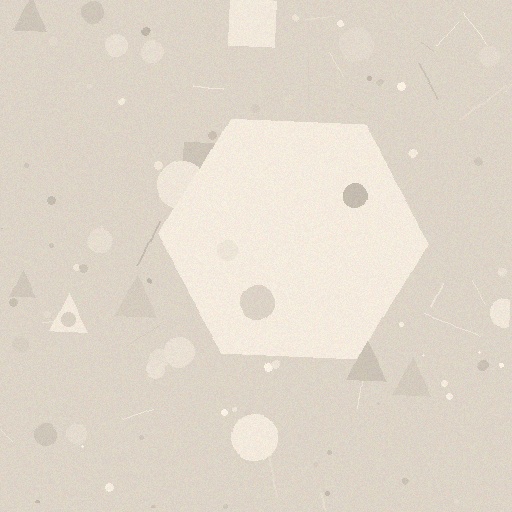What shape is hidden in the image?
A hexagon is hidden in the image.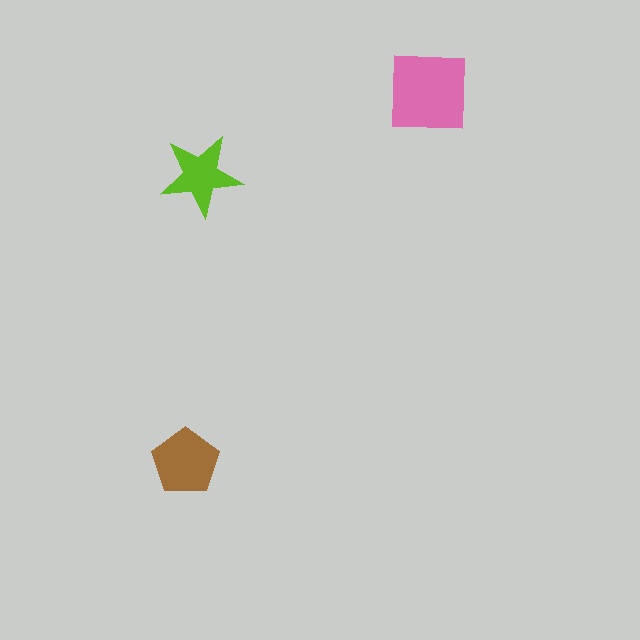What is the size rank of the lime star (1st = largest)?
3rd.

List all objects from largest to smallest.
The pink square, the brown pentagon, the lime star.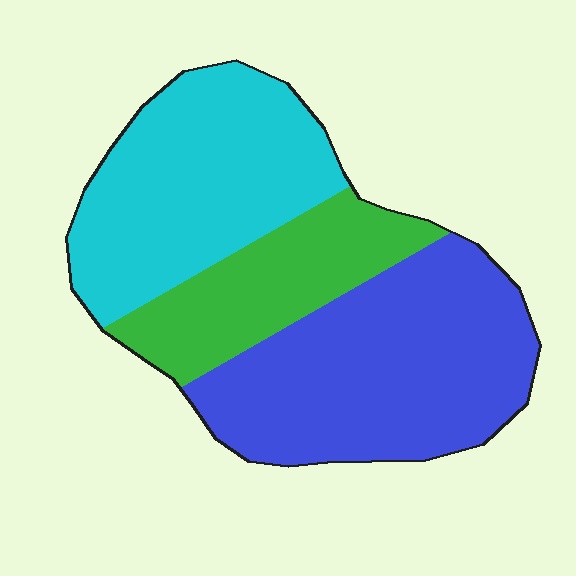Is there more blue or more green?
Blue.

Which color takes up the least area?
Green, at roughly 20%.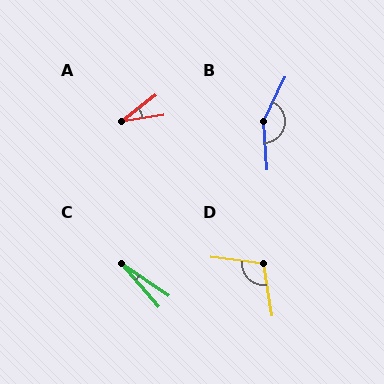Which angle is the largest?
B, at approximately 150 degrees.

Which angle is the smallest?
C, at approximately 16 degrees.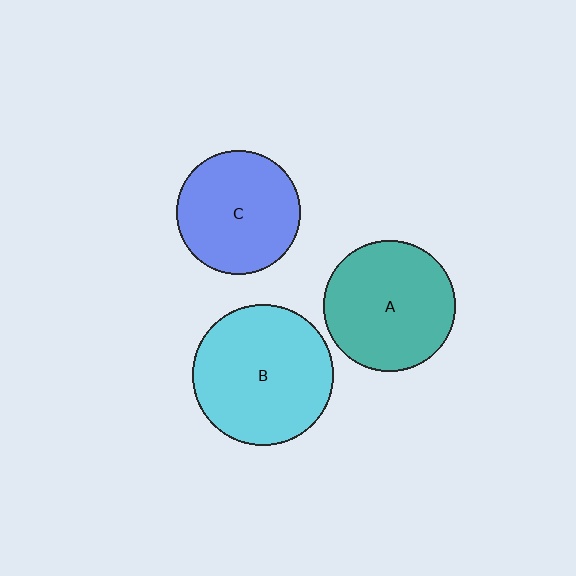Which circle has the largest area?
Circle B (cyan).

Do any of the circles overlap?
No, none of the circles overlap.